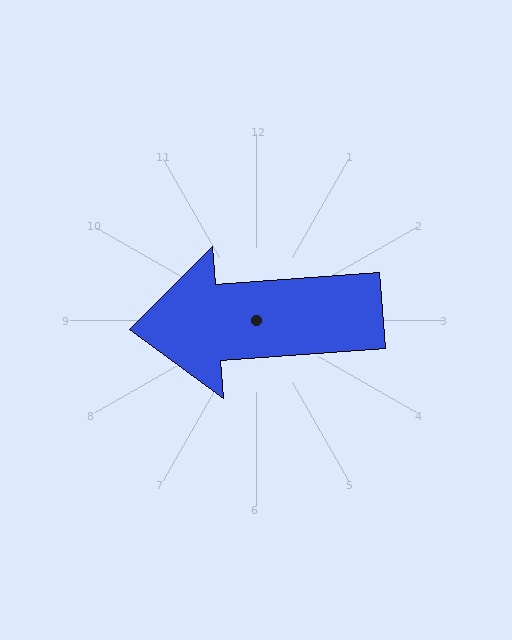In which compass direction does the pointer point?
West.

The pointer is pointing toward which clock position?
Roughly 9 o'clock.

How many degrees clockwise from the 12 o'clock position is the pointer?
Approximately 266 degrees.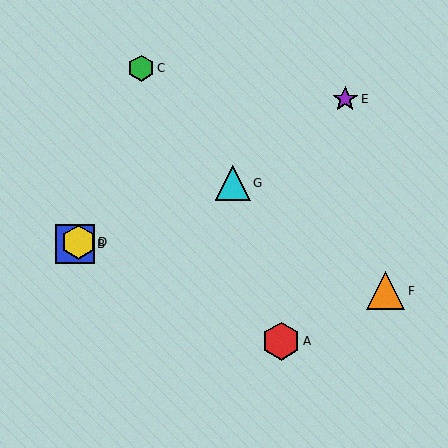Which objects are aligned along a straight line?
Objects B, D, G are aligned along a straight line.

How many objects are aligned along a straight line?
3 objects (B, D, G) are aligned along a straight line.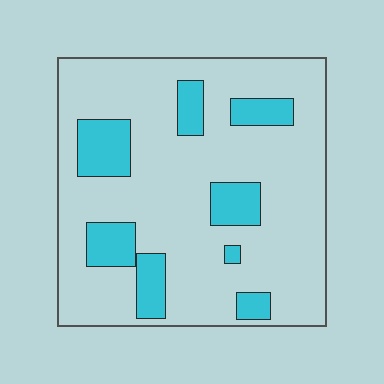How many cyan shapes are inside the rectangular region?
8.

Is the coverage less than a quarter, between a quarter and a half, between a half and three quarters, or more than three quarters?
Less than a quarter.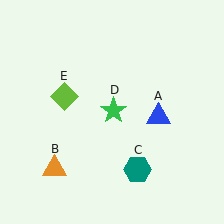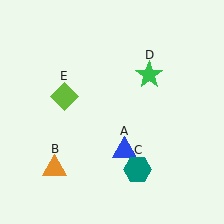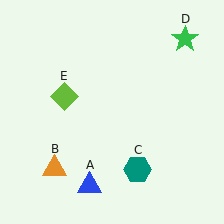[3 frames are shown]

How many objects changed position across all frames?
2 objects changed position: blue triangle (object A), green star (object D).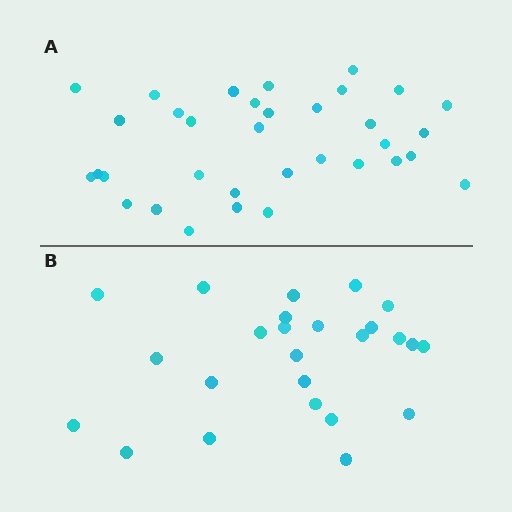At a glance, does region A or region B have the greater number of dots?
Region A (the top region) has more dots.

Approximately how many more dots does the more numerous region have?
Region A has roughly 8 or so more dots than region B.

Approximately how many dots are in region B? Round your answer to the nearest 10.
About 20 dots. (The exact count is 25, which rounds to 20.)